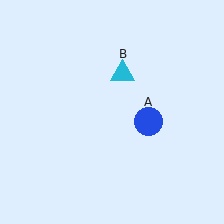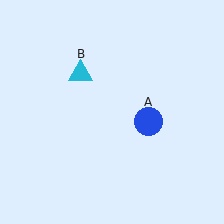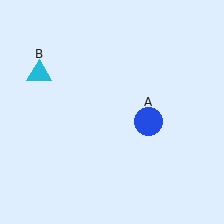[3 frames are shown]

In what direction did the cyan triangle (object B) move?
The cyan triangle (object B) moved left.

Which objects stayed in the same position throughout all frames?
Blue circle (object A) remained stationary.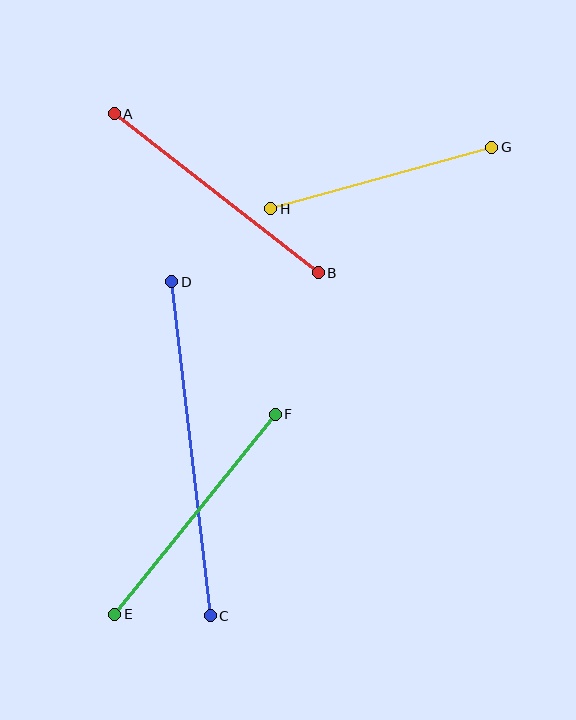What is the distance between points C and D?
The distance is approximately 336 pixels.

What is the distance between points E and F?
The distance is approximately 256 pixels.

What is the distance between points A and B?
The distance is approximately 258 pixels.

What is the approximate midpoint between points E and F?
The midpoint is at approximately (195, 514) pixels.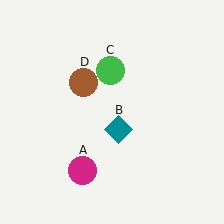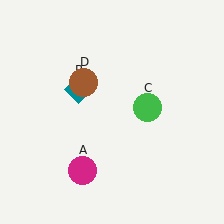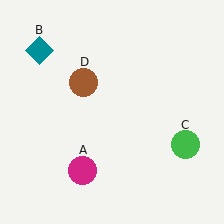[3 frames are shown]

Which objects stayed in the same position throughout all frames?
Magenta circle (object A) and brown circle (object D) remained stationary.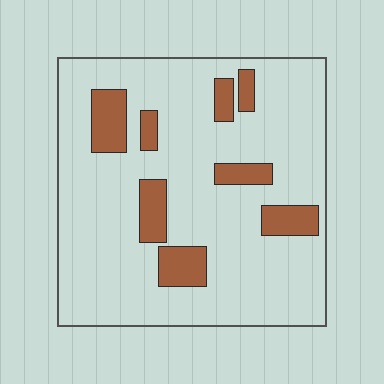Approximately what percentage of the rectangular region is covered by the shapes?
Approximately 15%.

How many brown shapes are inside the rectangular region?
8.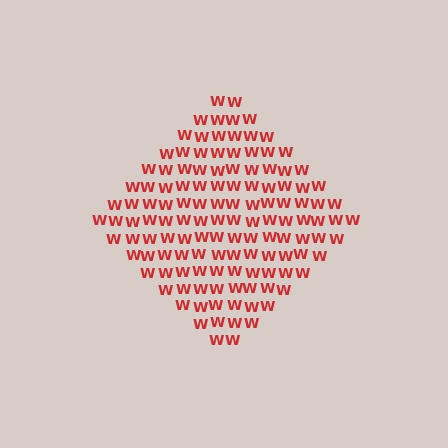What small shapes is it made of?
It is made of small letter W's.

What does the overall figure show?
The overall figure shows a diamond.